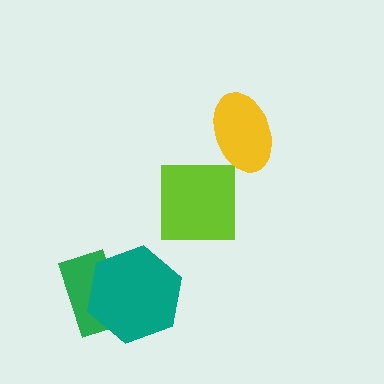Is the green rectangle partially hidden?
Yes, it is partially covered by another shape.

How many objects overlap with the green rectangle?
1 object overlaps with the green rectangle.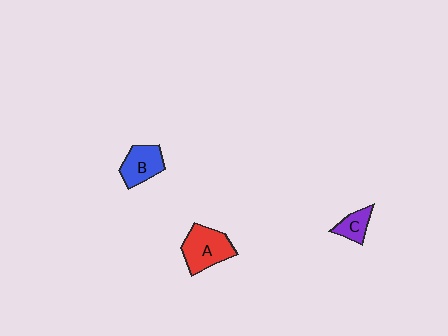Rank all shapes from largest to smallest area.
From largest to smallest: A (red), B (blue), C (purple).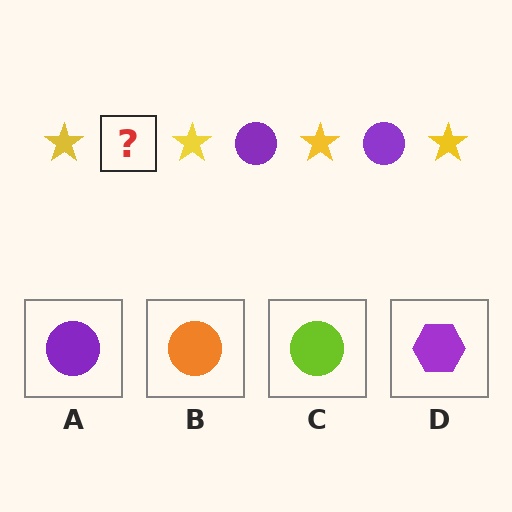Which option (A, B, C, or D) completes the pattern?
A.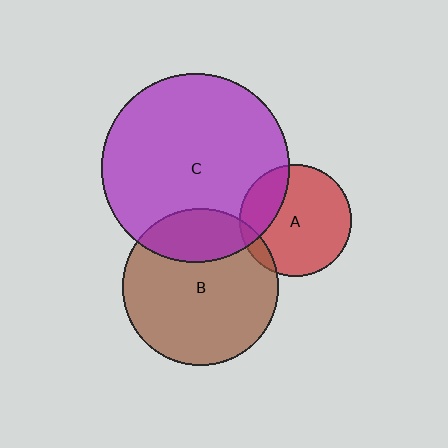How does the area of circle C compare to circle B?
Approximately 1.5 times.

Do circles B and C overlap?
Yes.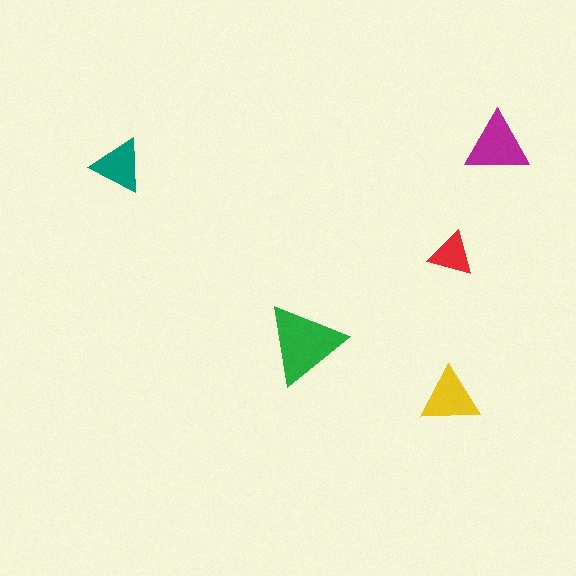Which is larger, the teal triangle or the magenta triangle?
The magenta one.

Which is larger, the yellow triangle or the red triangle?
The yellow one.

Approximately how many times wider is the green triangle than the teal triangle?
About 1.5 times wider.